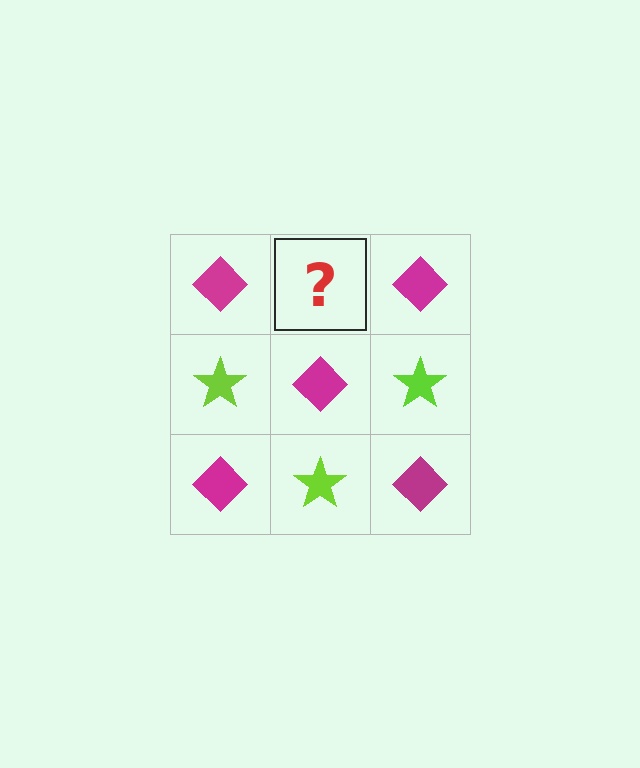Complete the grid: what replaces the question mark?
The question mark should be replaced with a lime star.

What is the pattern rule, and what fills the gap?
The rule is that it alternates magenta diamond and lime star in a checkerboard pattern. The gap should be filled with a lime star.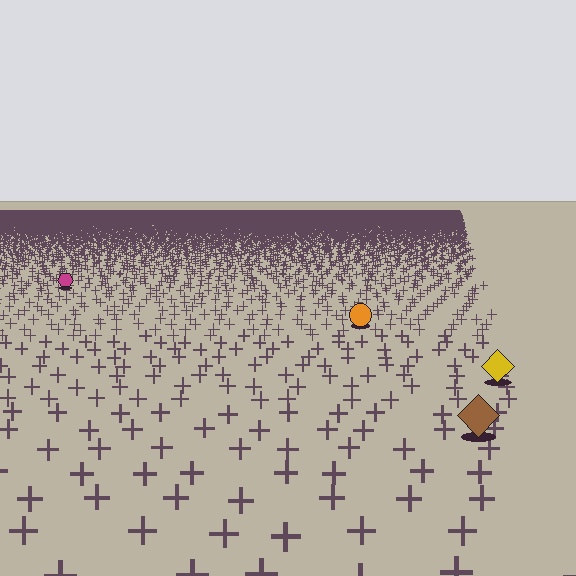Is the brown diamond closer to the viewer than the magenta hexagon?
Yes. The brown diamond is closer — you can tell from the texture gradient: the ground texture is coarser near it.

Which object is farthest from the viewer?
The magenta hexagon is farthest from the viewer. It appears smaller and the ground texture around it is denser.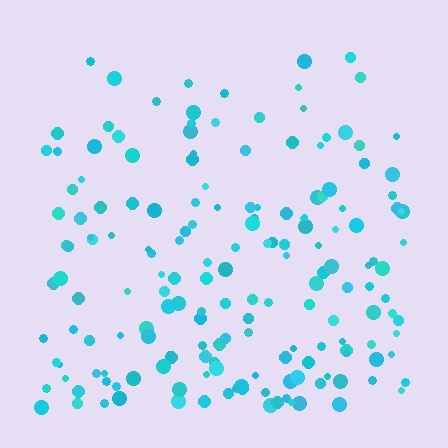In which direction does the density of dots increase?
From top to bottom, with the bottom side densest.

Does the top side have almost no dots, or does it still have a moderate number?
Still a moderate number, just noticeably fewer than the bottom.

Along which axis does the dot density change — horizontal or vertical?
Vertical.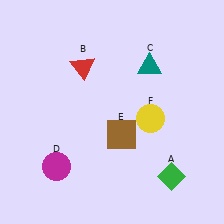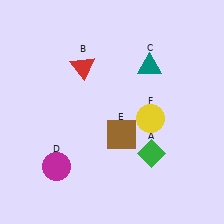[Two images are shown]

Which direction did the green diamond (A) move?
The green diamond (A) moved up.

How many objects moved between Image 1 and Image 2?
1 object moved between the two images.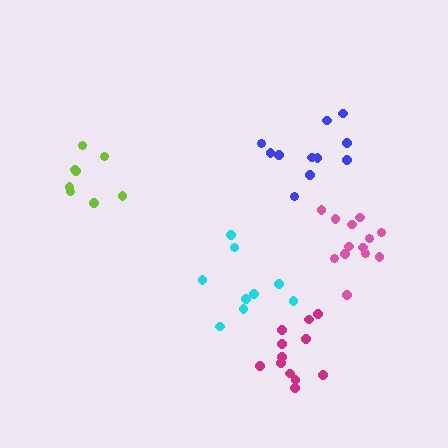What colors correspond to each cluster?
The clusters are colored: lime, blue, magenta, pink, cyan.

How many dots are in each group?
Group 1: 8 dots, Group 2: 11 dots, Group 3: 12 dots, Group 4: 13 dots, Group 5: 9 dots (53 total).